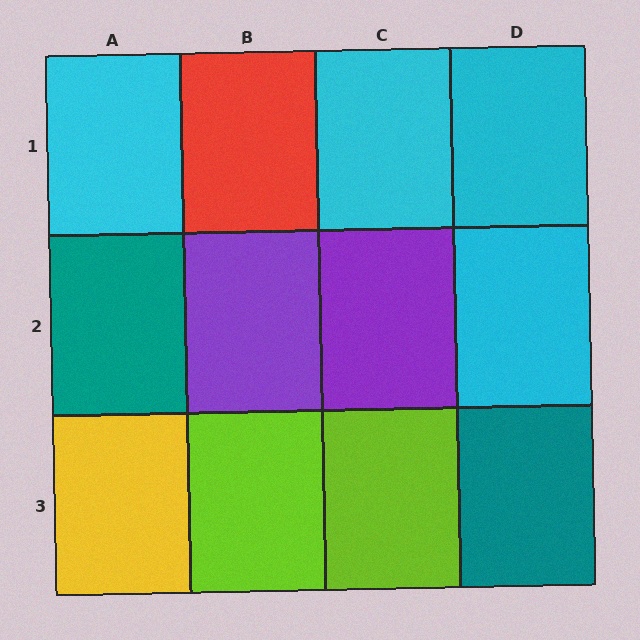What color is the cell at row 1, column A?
Cyan.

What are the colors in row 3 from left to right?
Yellow, lime, lime, teal.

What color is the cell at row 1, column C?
Cyan.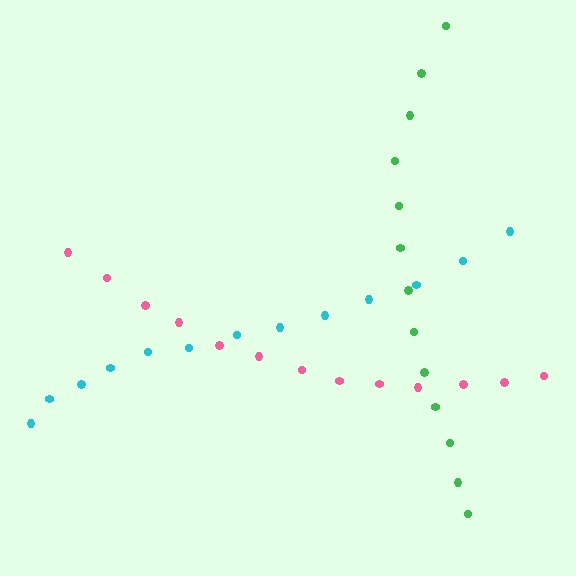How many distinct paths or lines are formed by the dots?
There are 3 distinct paths.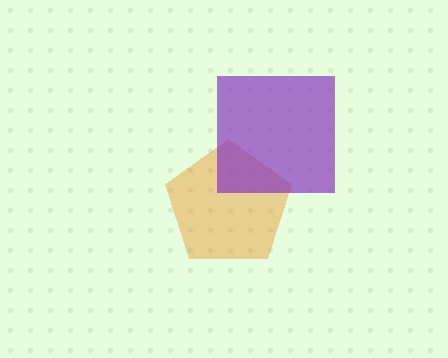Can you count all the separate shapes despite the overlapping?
Yes, there are 2 separate shapes.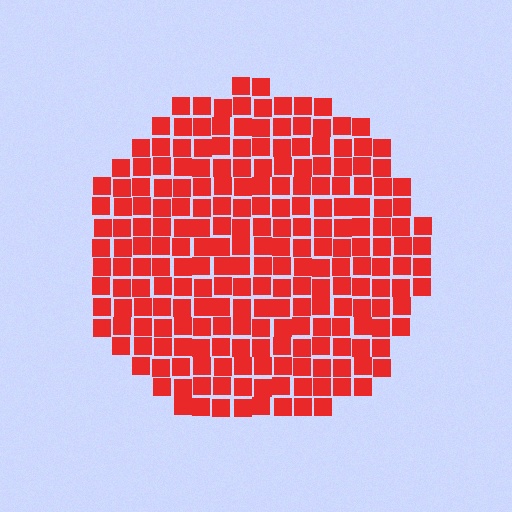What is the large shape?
The large shape is a circle.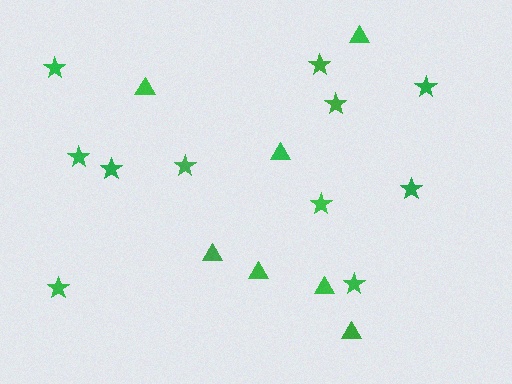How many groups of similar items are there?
There are 2 groups: one group of stars (11) and one group of triangles (7).